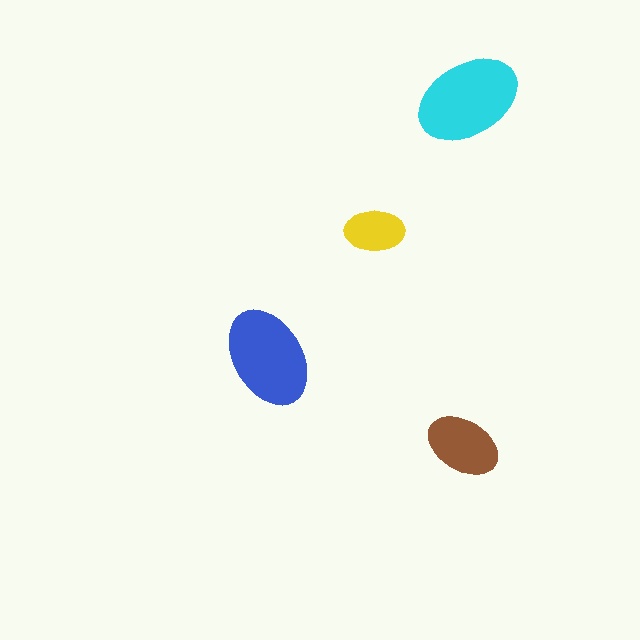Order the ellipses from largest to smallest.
the cyan one, the blue one, the brown one, the yellow one.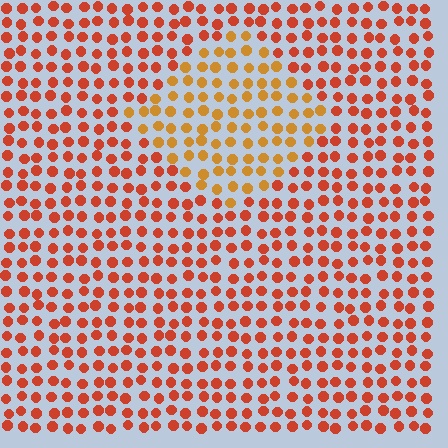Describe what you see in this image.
The image is filled with small red elements in a uniform arrangement. A diamond-shaped region is visible where the elements are tinted to a slightly different hue, forming a subtle color boundary.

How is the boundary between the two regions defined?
The boundary is defined purely by a slight shift in hue (about 28 degrees). Spacing, size, and orientation are identical on both sides.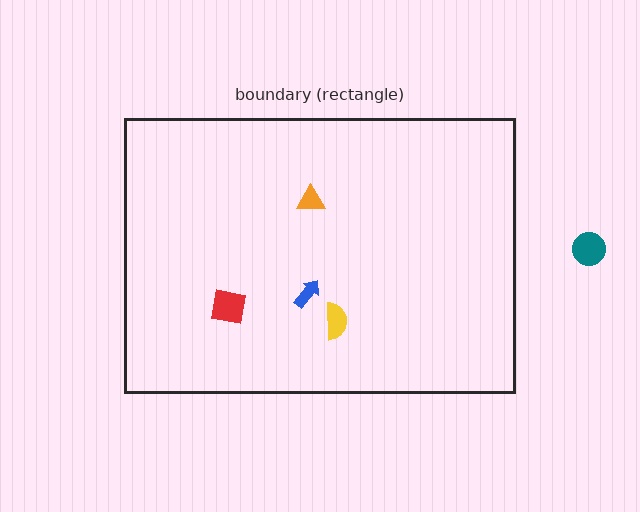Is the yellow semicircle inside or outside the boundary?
Inside.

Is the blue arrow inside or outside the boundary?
Inside.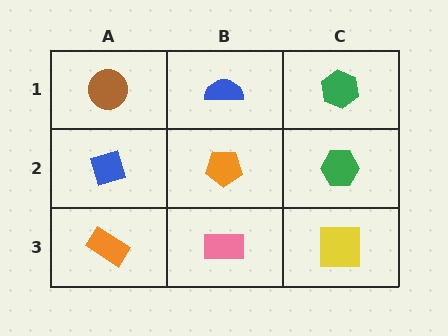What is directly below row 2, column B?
A pink rectangle.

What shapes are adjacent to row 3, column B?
An orange pentagon (row 2, column B), an orange rectangle (row 3, column A), a yellow square (row 3, column C).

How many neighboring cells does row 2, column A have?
3.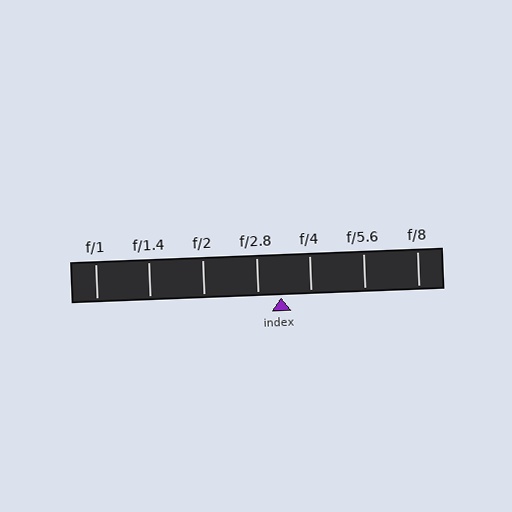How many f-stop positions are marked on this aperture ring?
There are 7 f-stop positions marked.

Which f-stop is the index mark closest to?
The index mark is closest to f/2.8.